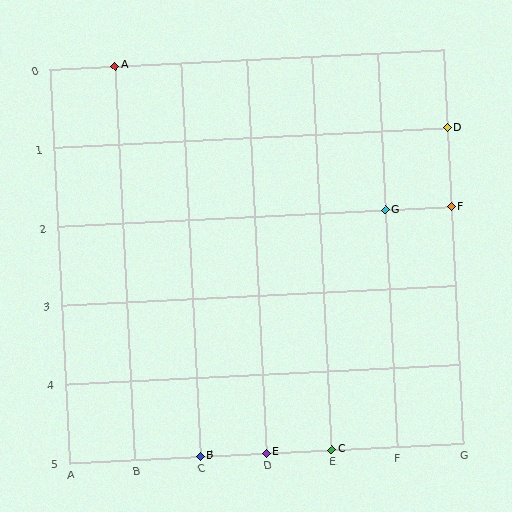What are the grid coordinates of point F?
Point F is at grid coordinates (G, 2).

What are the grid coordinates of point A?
Point A is at grid coordinates (B, 0).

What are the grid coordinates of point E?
Point E is at grid coordinates (D, 5).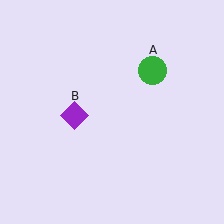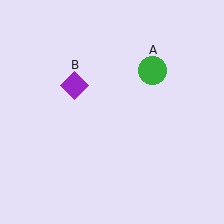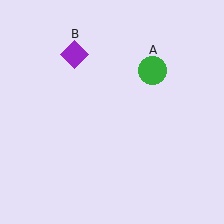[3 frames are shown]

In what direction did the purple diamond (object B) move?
The purple diamond (object B) moved up.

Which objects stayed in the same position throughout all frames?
Green circle (object A) remained stationary.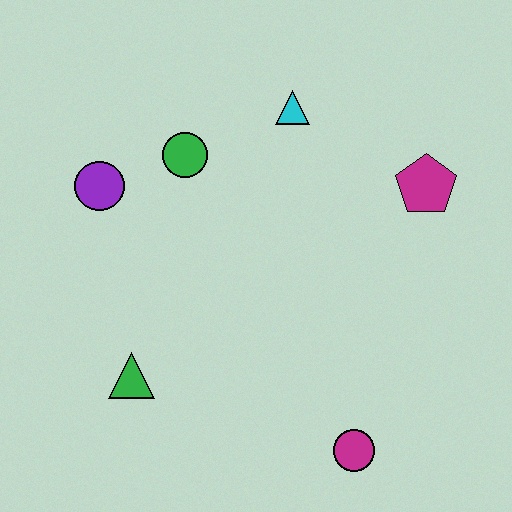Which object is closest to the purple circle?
The green circle is closest to the purple circle.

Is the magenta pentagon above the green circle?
No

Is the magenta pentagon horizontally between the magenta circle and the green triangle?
No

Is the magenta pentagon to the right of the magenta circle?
Yes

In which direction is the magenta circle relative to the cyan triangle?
The magenta circle is below the cyan triangle.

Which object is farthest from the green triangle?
The magenta pentagon is farthest from the green triangle.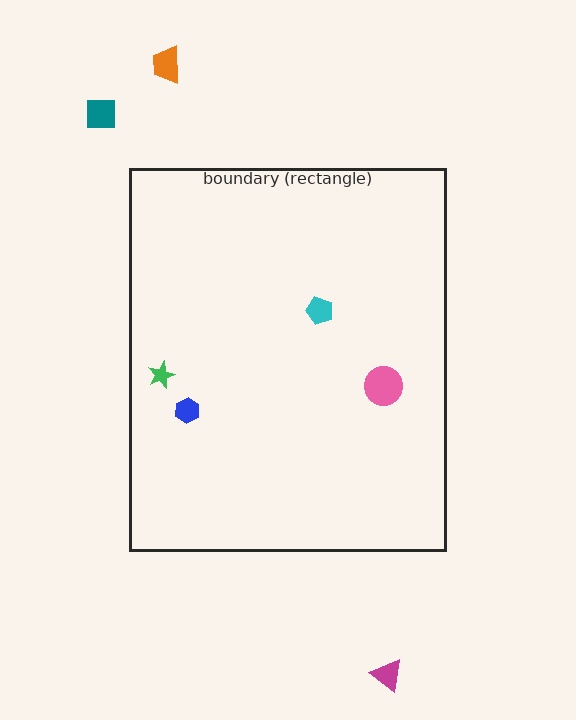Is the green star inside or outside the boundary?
Inside.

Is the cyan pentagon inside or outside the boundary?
Inside.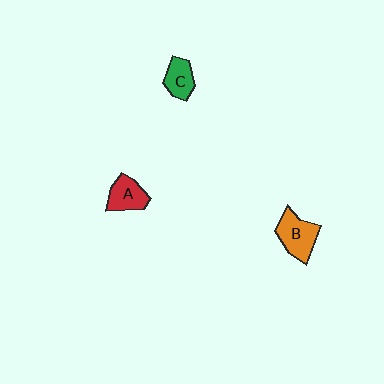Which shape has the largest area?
Shape B (orange).